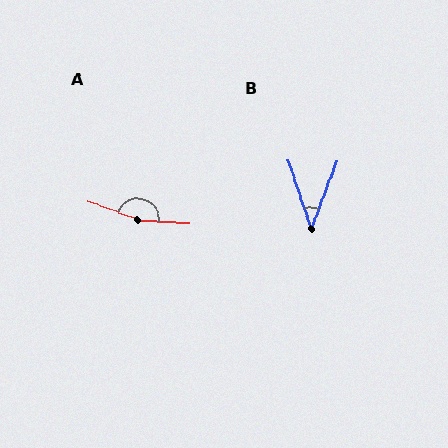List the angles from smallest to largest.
B (39°), A (163°).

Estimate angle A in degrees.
Approximately 163 degrees.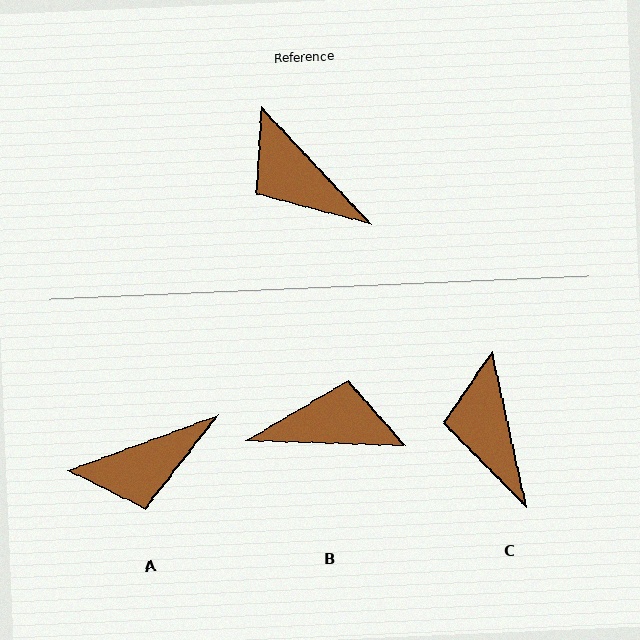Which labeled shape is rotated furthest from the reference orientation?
B, about 135 degrees away.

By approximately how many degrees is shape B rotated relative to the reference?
Approximately 135 degrees clockwise.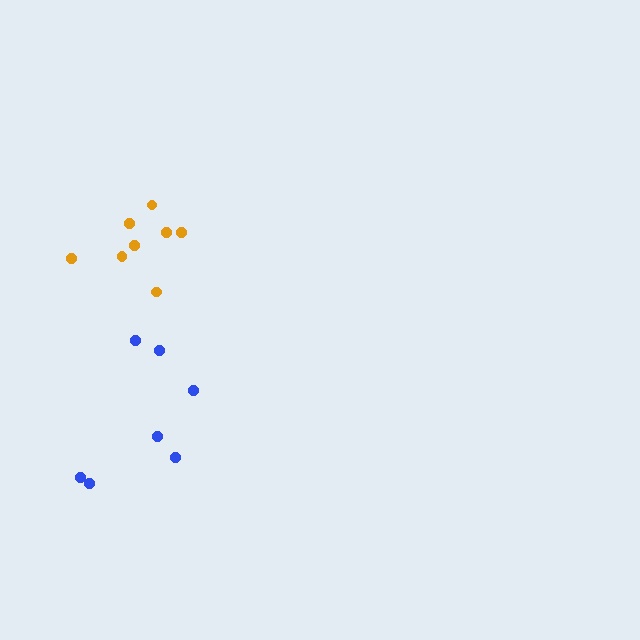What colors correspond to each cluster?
The clusters are colored: orange, blue.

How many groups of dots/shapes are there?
There are 2 groups.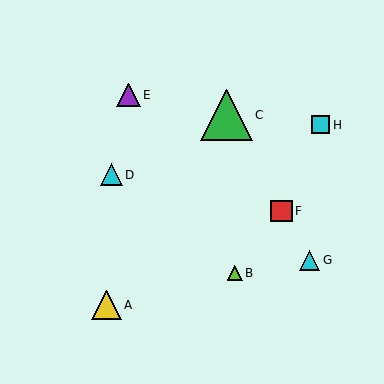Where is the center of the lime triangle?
The center of the lime triangle is at (235, 273).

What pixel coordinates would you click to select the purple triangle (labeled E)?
Click at (128, 95) to select the purple triangle E.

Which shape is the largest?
The green triangle (labeled C) is the largest.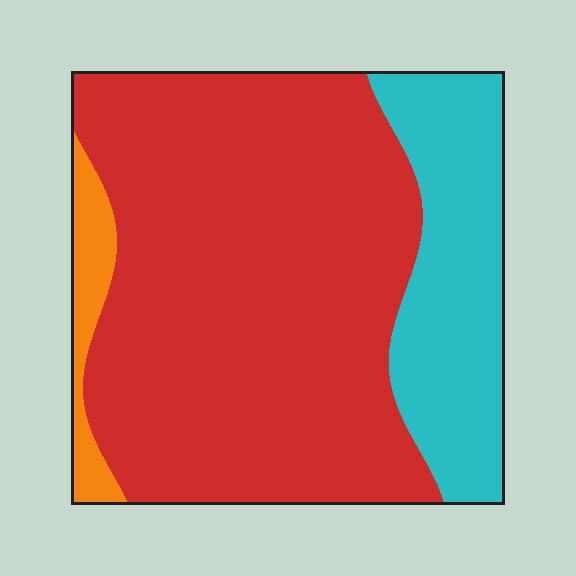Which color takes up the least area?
Orange, at roughly 5%.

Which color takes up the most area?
Red, at roughly 70%.